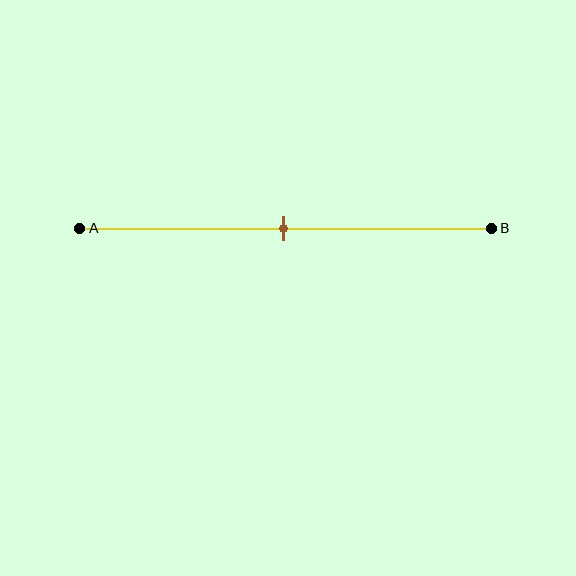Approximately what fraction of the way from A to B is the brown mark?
The brown mark is approximately 50% of the way from A to B.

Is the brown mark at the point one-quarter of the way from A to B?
No, the mark is at about 50% from A, not at the 25% one-quarter point.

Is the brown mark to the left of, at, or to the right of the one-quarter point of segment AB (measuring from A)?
The brown mark is to the right of the one-quarter point of segment AB.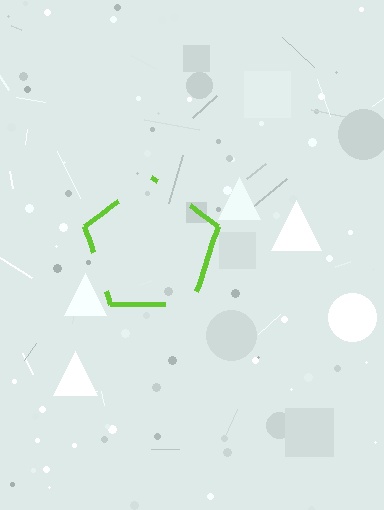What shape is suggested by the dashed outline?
The dashed outline suggests a pentagon.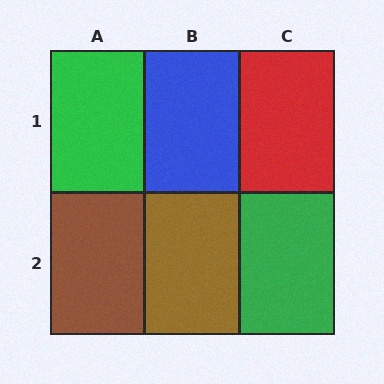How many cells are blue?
1 cell is blue.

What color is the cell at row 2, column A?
Brown.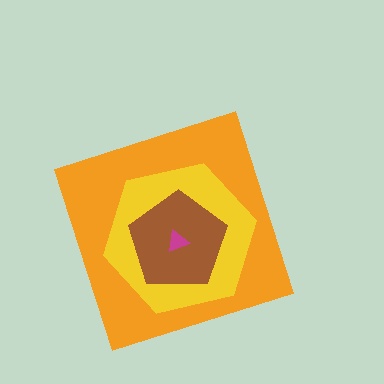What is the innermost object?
The magenta triangle.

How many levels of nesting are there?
4.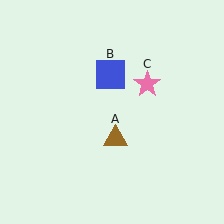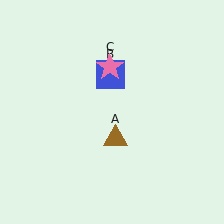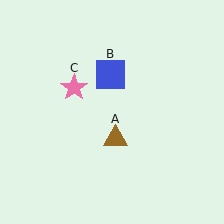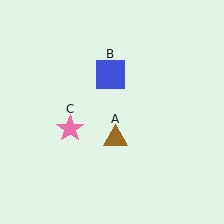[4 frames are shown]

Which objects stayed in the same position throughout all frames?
Brown triangle (object A) and blue square (object B) remained stationary.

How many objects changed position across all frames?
1 object changed position: pink star (object C).